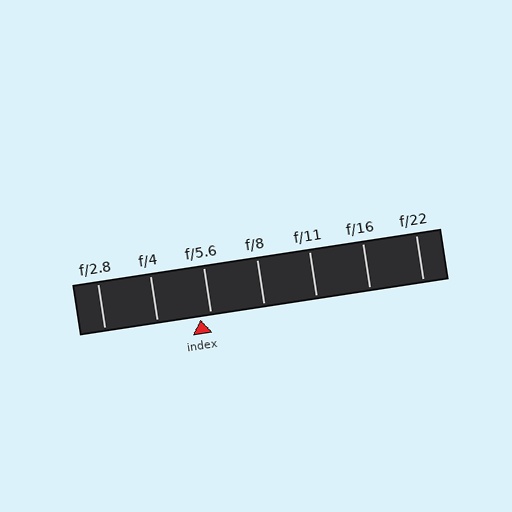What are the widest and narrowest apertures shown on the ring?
The widest aperture shown is f/2.8 and the narrowest is f/22.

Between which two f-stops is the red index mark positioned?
The index mark is between f/4 and f/5.6.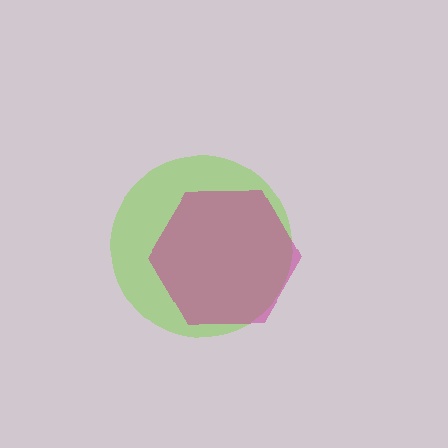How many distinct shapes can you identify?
There are 2 distinct shapes: a lime circle, a magenta hexagon.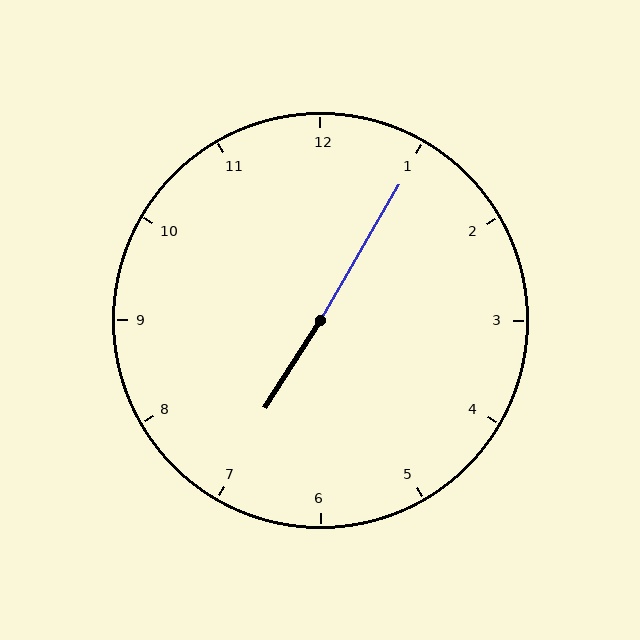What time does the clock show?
7:05.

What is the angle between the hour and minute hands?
Approximately 178 degrees.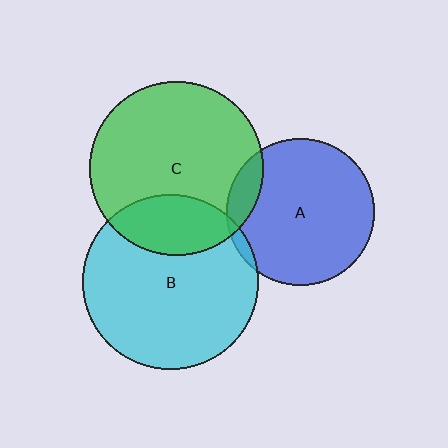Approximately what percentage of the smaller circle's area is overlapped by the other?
Approximately 10%.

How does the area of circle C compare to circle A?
Approximately 1.4 times.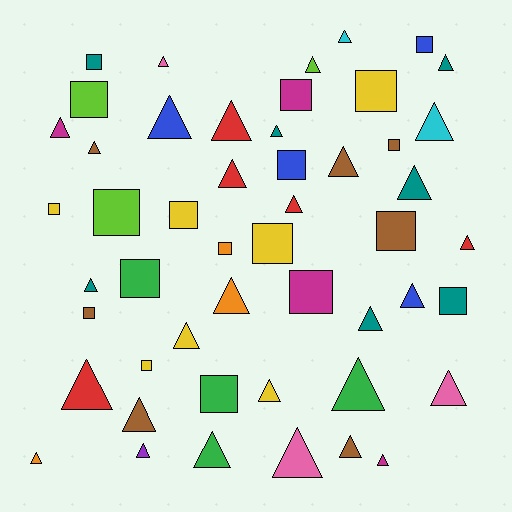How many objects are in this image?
There are 50 objects.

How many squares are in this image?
There are 19 squares.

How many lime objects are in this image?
There are 3 lime objects.